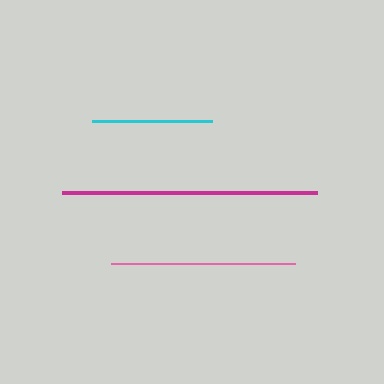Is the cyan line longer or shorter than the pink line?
The pink line is longer than the cyan line.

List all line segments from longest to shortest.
From longest to shortest: magenta, pink, cyan.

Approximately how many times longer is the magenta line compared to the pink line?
The magenta line is approximately 1.4 times the length of the pink line.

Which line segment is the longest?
The magenta line is the longest at approximately 255 pixels.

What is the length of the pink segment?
The pink segment is approximately 184 pixels long.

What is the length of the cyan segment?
The cyan segment is approximately 120 pixels long.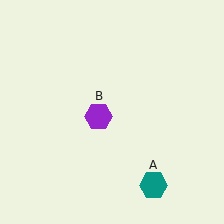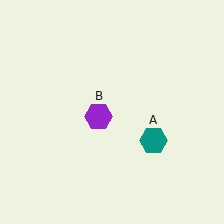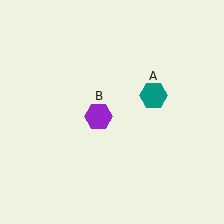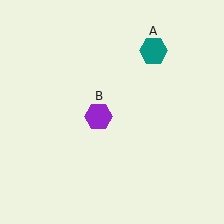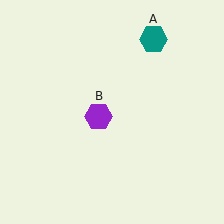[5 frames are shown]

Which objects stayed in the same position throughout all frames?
Purple hexagon (object B) remained stationary.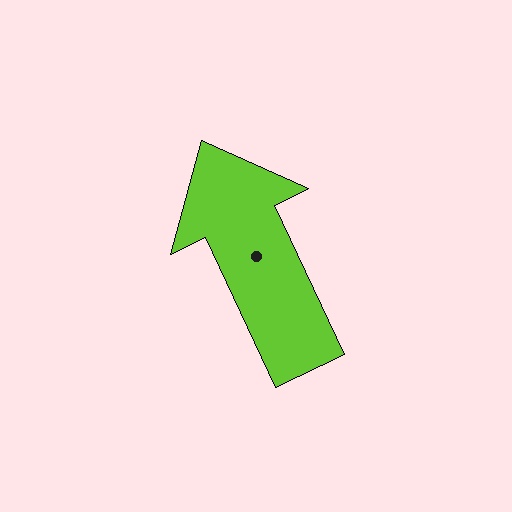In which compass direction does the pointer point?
Northwest.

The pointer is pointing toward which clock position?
Roughly 11 o'clock.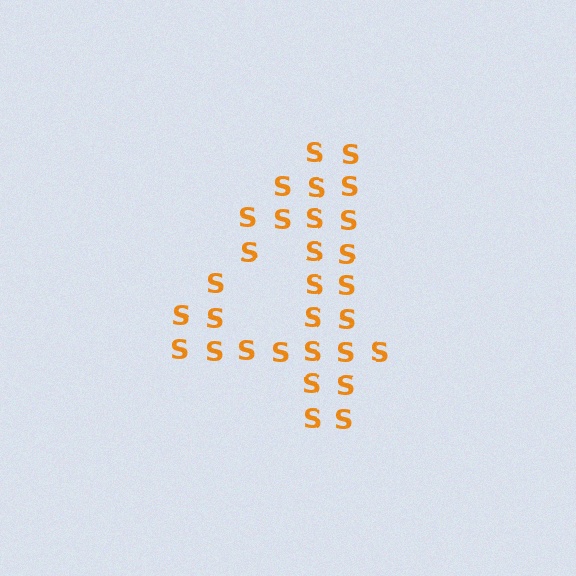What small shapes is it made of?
It is made of small letter S's.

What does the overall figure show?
The overall figure shows the digit 4.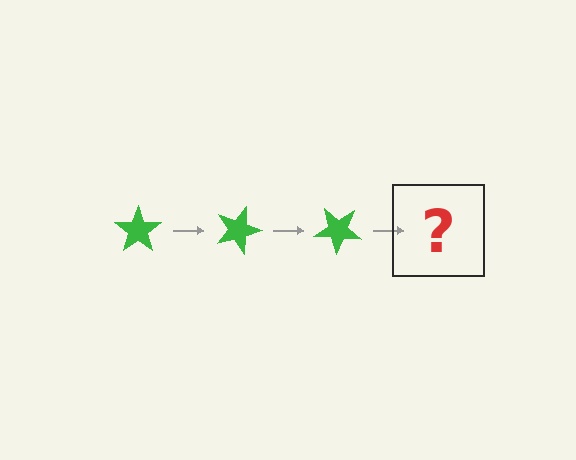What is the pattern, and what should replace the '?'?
The pattern is that the star rotates 20 degrees each step. The '?' should be a green star rotated 60 degrees.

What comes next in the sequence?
The next element should be a green star rotated 60 degrees.